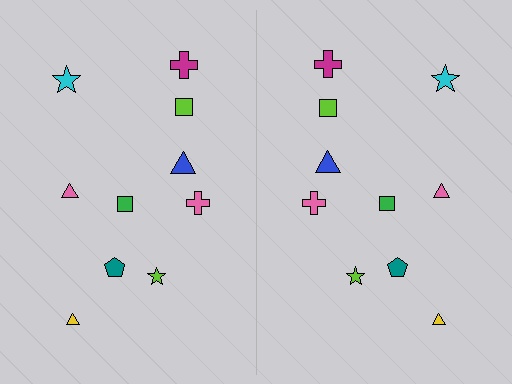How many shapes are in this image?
There are 20 shapes in this image.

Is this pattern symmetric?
Yes, this pattern has bilateral (reflection) symmetry.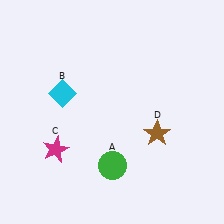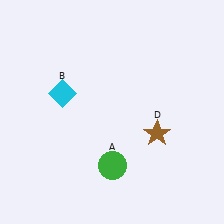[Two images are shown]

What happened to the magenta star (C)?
The magenta star (C) was removed in Image 2. It was in the bottom-left area of Image 1.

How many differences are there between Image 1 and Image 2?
There is 1 difference between the two images.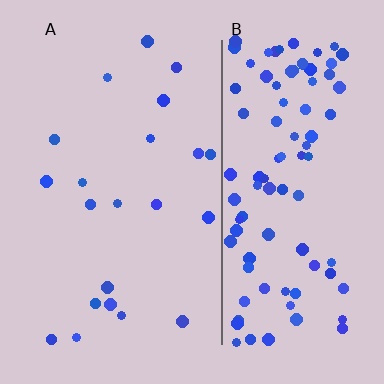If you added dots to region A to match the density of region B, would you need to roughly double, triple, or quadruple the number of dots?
Approximately quadruple.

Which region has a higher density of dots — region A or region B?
B (the right).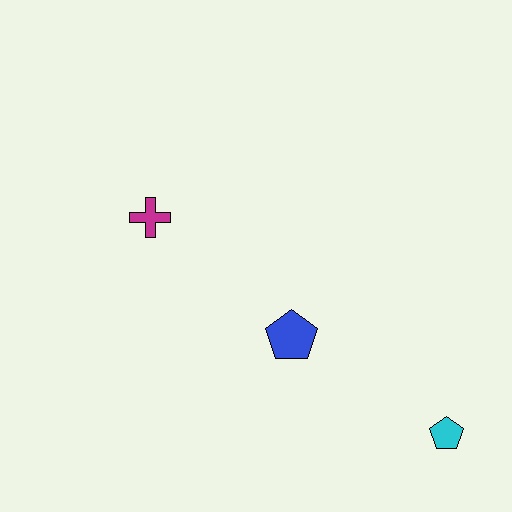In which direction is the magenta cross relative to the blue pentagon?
The magenta cross is to the left of the blue pentagon.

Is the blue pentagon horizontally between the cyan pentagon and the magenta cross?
Yes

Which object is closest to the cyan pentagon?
The blue pentagon is closest to the cyan pentagon.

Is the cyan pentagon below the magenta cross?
Yes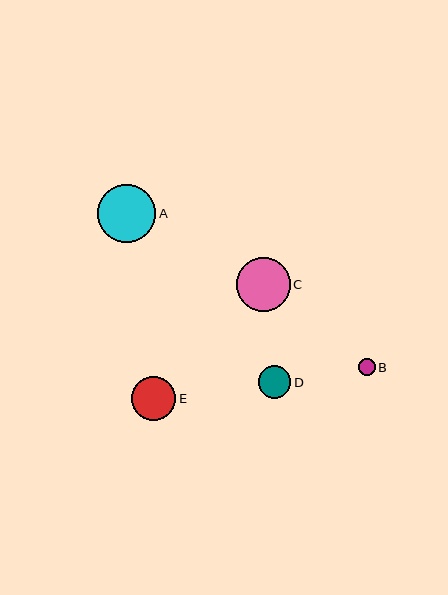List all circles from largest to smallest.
From largest to smallest: A, C, E, D, B.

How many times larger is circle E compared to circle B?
Circle E is approximately 2.6 times the size of circle B.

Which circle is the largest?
Circle A is the largest with a size of approximately 58 pixels.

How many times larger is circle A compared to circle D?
Circle A is approximately 1.8 times the size of circle D.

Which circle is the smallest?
Circle B is the smallest with a size of approximately 17 pixels.